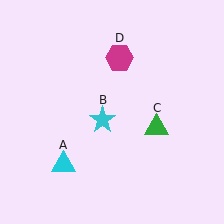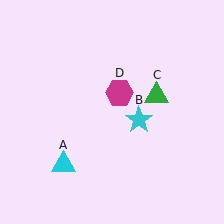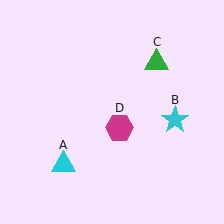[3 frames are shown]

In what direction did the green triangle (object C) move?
The green triangle (object C) moved up.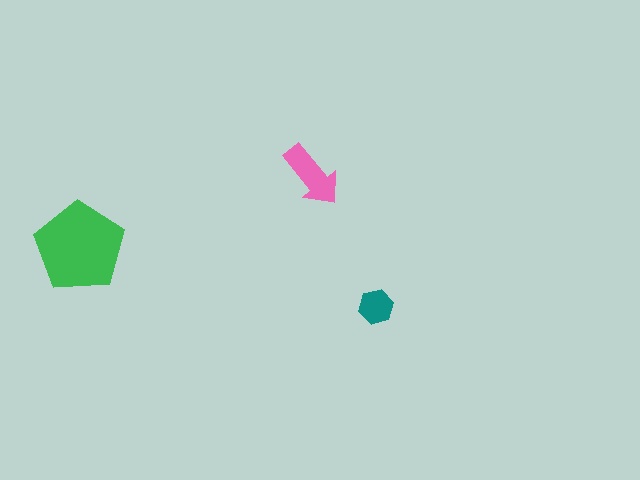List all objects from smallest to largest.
The teal hexagon, the pink arrow, the green pentagon.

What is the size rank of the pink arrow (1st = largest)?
2nd.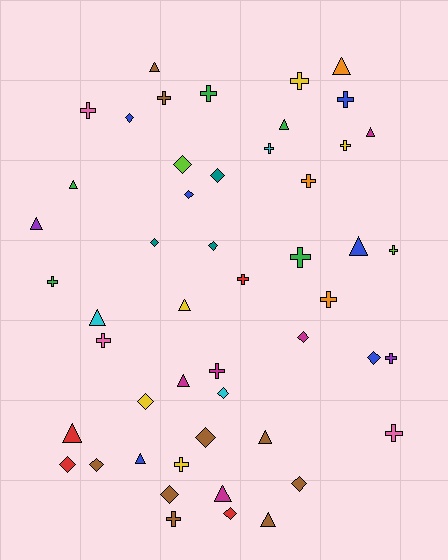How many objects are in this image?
There are 50 objects.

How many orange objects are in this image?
There are 3 orange objects.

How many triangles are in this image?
There are 15 triangles.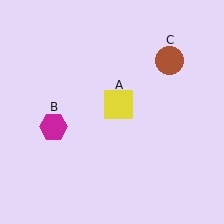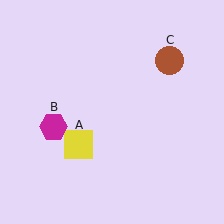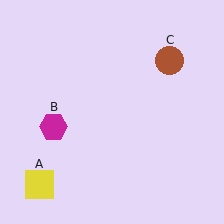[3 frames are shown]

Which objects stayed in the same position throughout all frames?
Magenta hexagon (object B) and brown circle (object C) remained stationary.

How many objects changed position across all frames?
1 object changed position: yellow square (object A).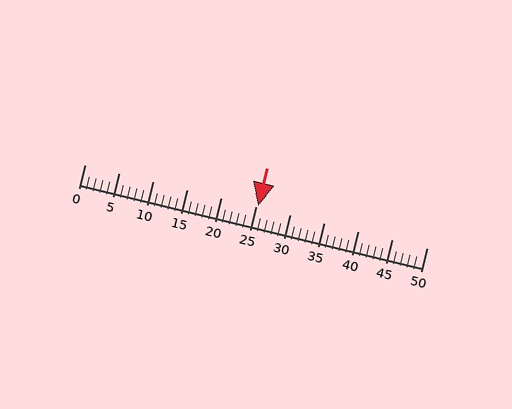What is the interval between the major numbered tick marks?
The major tick marks are spaced 5 units apart.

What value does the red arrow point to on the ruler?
The red arrow points to approximately 25.